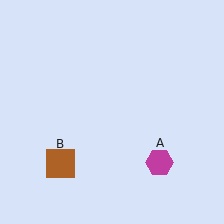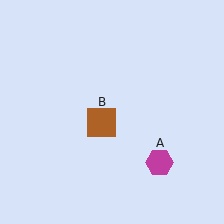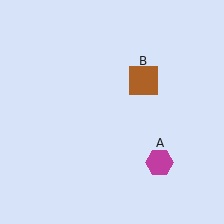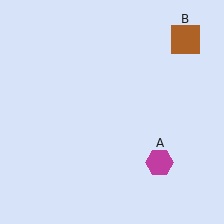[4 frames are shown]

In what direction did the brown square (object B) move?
The brown square (object B) moved up and to the right.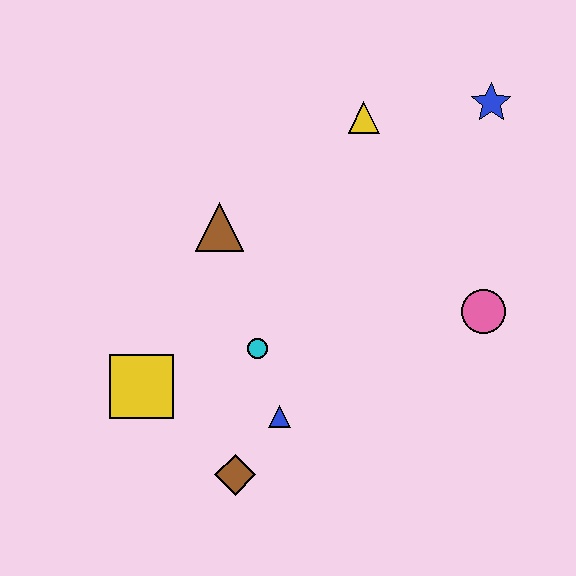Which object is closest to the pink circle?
The blue star is closest to the pink circle.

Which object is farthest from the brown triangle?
The blue star is farthest from the brown triangle.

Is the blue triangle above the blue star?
No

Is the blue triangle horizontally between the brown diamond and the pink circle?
Yes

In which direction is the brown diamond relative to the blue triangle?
The brown diamond is below the blue triangle.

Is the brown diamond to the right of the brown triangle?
Yes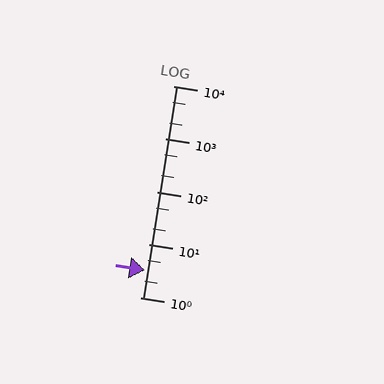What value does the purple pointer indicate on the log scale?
The pointer indicates approximately 3.2.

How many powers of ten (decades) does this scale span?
The scale spans 4 decades, from 1 to 10000.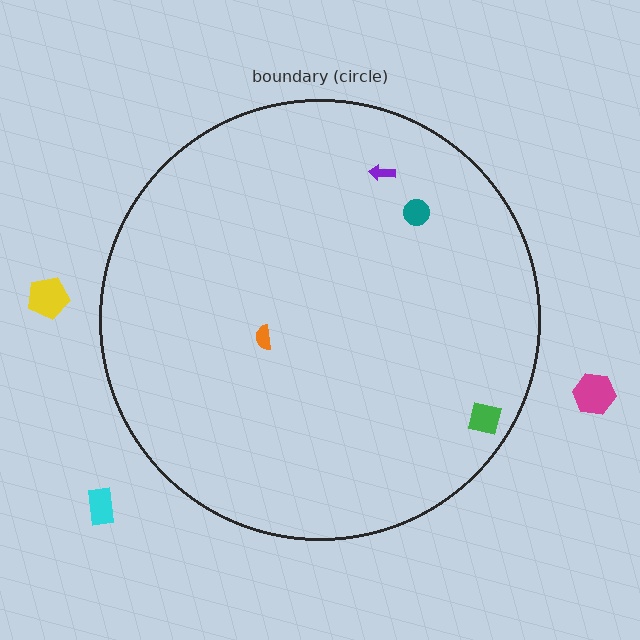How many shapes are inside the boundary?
4 inside, 3 outside.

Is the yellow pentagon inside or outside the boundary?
Outside.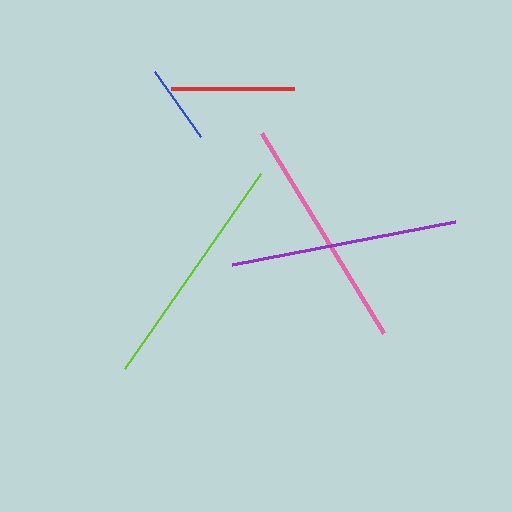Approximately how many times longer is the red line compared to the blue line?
The red line is approximately 1.5 times the length of the blue line.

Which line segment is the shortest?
The blue line is the shortest at approximately 80 pixels.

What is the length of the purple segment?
The purple segment is approximately 227 pixels long.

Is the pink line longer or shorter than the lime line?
The lime line is longer than the pink line.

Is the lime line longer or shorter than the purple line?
The lime line is longer than the purple line.